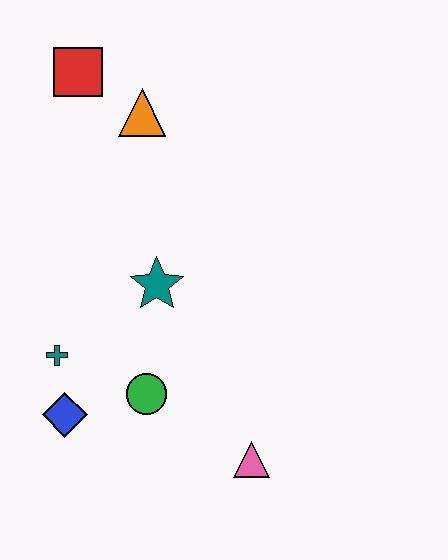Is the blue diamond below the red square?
Yes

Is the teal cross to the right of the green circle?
No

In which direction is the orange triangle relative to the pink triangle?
The orange triangle is above the pink triangle.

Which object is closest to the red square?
The orange triangle is closest to the red square.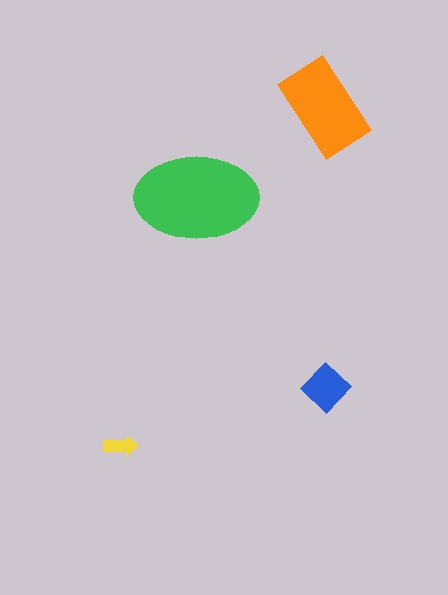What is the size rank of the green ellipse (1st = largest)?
1st.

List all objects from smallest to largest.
The yellow arrow, the blue diamond, the orange rectangle, the green ellipse.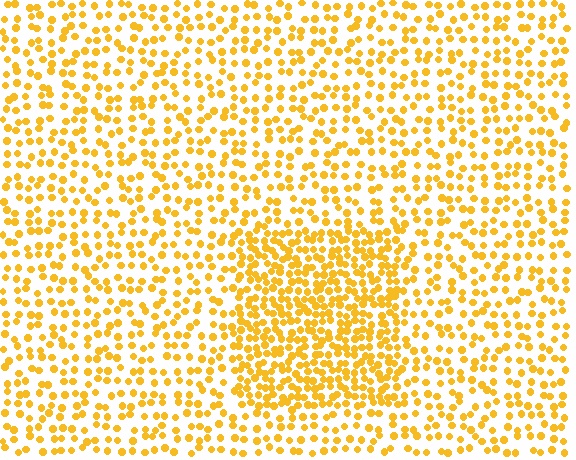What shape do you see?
I see a rectangle.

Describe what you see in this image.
The image contains small yellow elements arranged at two different densities. A rectangle-shaped region is visible where the elements are more densely packed than the surrounding area.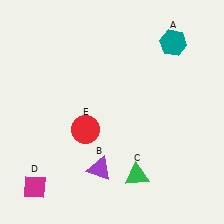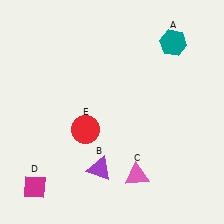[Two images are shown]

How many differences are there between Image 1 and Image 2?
There is 1 difference between the two images.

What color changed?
The triangle (C) changed from green in Image 1 to pink in Image 2.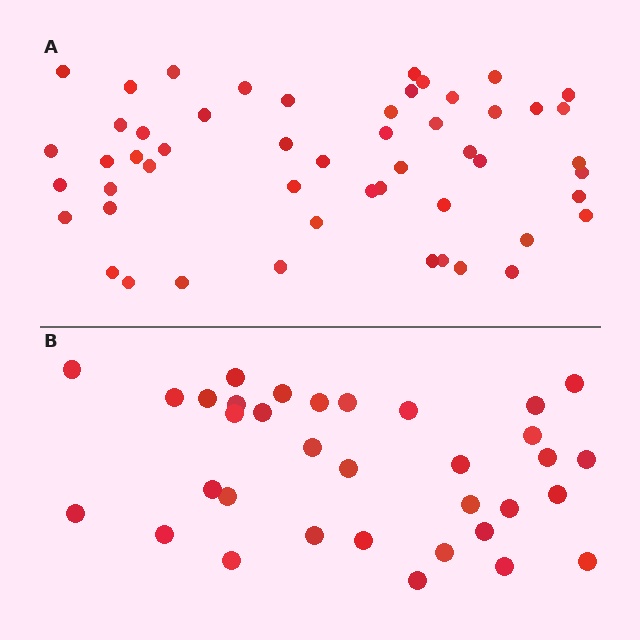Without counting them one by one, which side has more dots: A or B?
Region A (the top region) has more dots.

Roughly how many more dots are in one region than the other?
Region A has approximately 20 more dots than region B.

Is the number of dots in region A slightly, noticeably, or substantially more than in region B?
Region A has substantially more. The ratio is roughly 1.5 to 1.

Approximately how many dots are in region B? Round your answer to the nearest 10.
About 30 dots. (The exact count is 34, which rounds to 30.)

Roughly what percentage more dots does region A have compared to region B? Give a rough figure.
About 55% more.